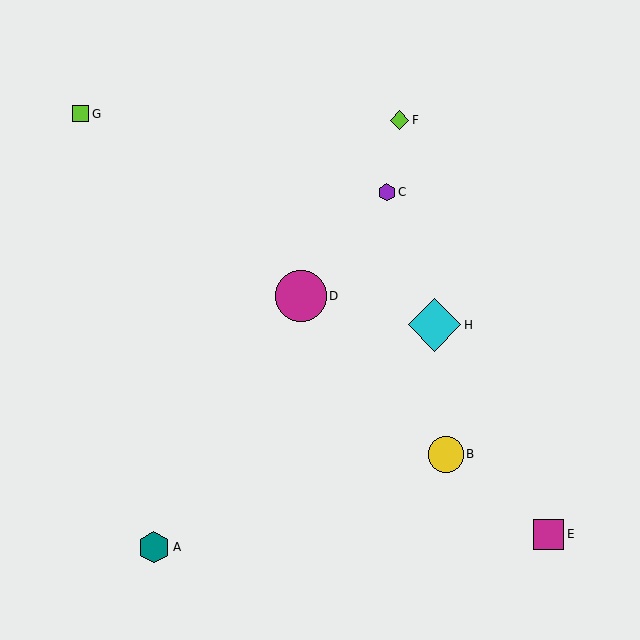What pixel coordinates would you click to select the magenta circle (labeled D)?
Click at (301, 296) to select the magenta circle D.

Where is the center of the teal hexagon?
The center of the teal hexagon is at (154, 547).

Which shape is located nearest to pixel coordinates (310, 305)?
The magenta circle (labeled D) at (301, 296) is nearest to that location.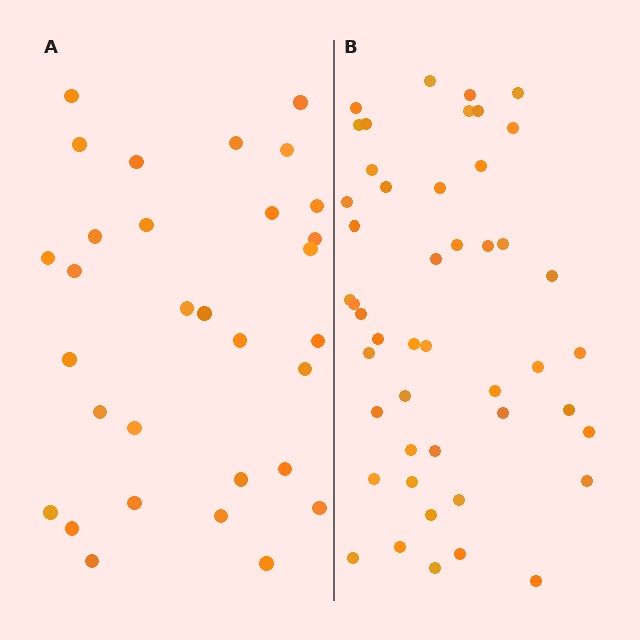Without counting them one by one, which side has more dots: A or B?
Region B (the right region) has more dots.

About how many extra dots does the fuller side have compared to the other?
Region B has approximately 15 more dots than region A.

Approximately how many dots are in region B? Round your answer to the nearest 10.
About 50 dots. (The exact count is 47, which rounds to 50.)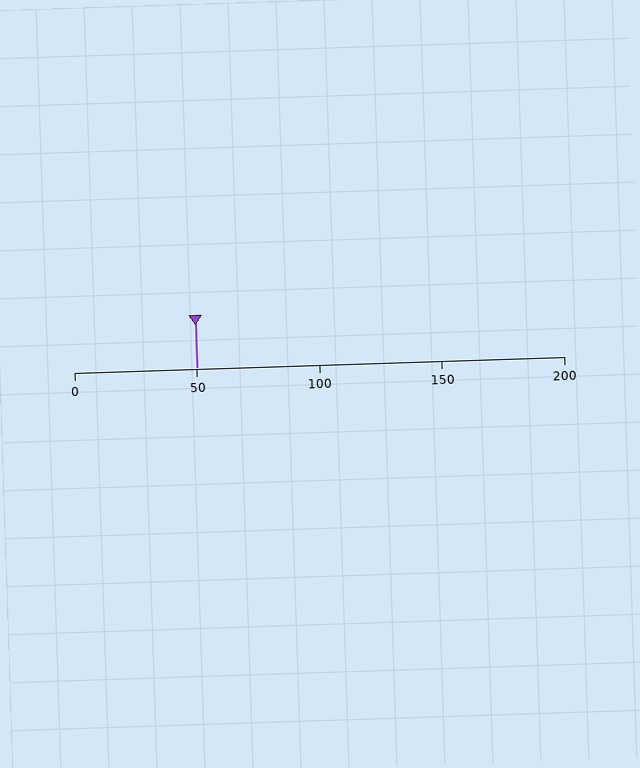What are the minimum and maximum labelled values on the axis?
The axis runs from 0 to 200.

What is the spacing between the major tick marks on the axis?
The major ticks are spaced 50 apart.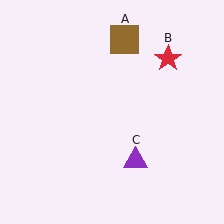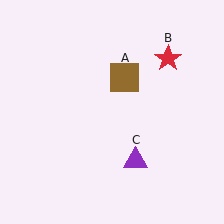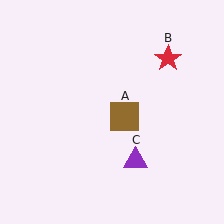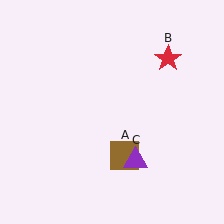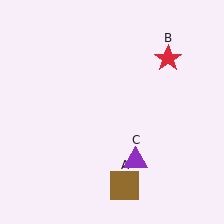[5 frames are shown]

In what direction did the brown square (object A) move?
The brown square (object A) moved down.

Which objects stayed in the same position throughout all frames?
Red star (object B) and purple triangle (object C) remained stationary.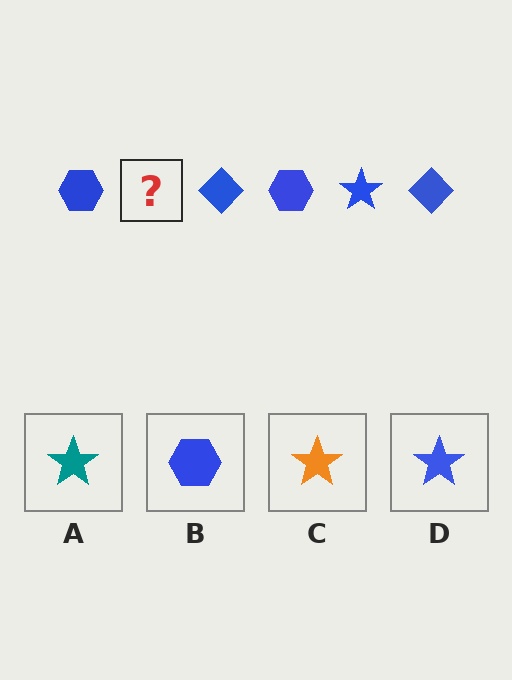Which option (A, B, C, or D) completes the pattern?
D.